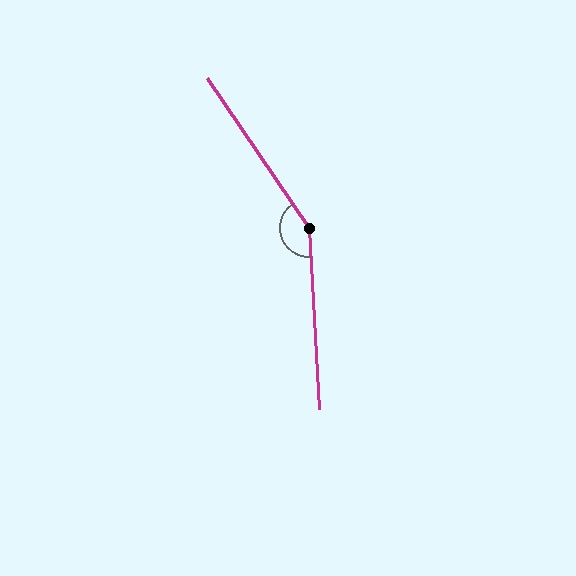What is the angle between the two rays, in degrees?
Approximately 149 degrees.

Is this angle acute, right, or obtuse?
It is obtuse.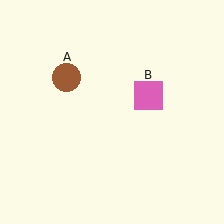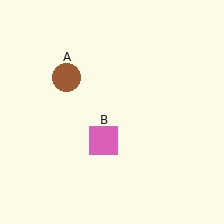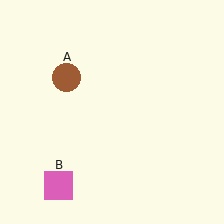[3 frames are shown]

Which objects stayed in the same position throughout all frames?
Brown circle (object A) remained stationary.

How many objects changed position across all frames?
1 object changed position: pink square (object B).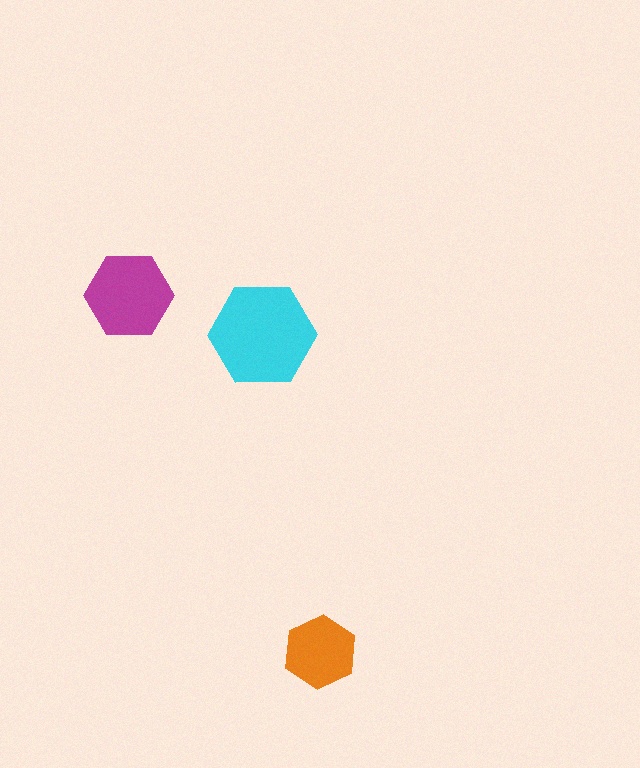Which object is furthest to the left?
The magenta hexagon is leftmost.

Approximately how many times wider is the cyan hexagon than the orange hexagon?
About 1.5 times wider.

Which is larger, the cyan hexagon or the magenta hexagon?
The cyan one.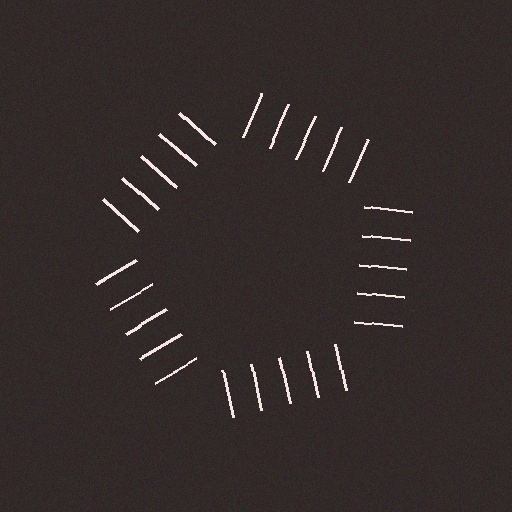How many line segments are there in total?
25 — 5 along each of the 5 edges.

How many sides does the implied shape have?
5 sides — the line-ends trace a pentagon.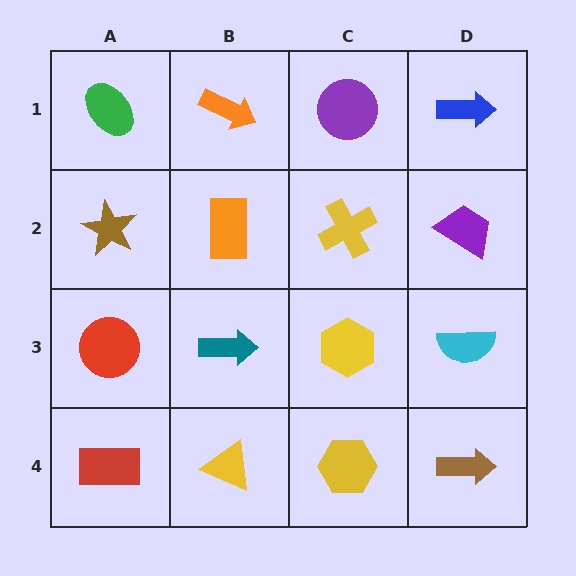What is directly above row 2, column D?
A blue arrow.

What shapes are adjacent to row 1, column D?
A purple trapezoid (row 2, column D), a purple circle (row 1, column C).